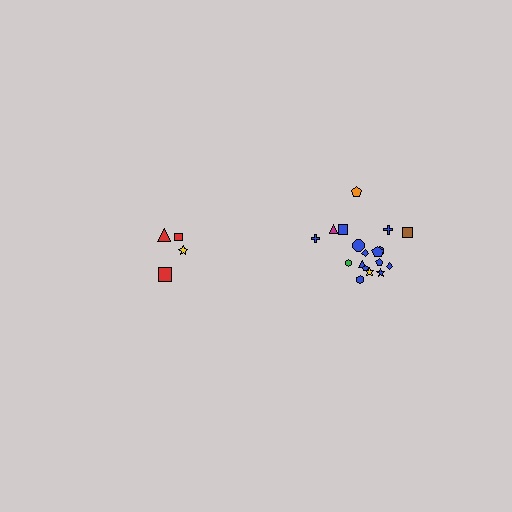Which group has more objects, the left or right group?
The right group.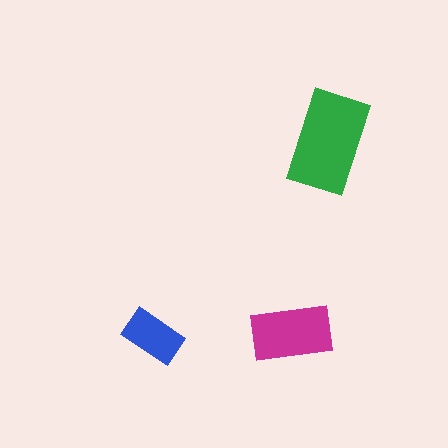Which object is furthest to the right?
The green rectangle is rightmost.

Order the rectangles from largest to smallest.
the green one, the magenta one, the blue one.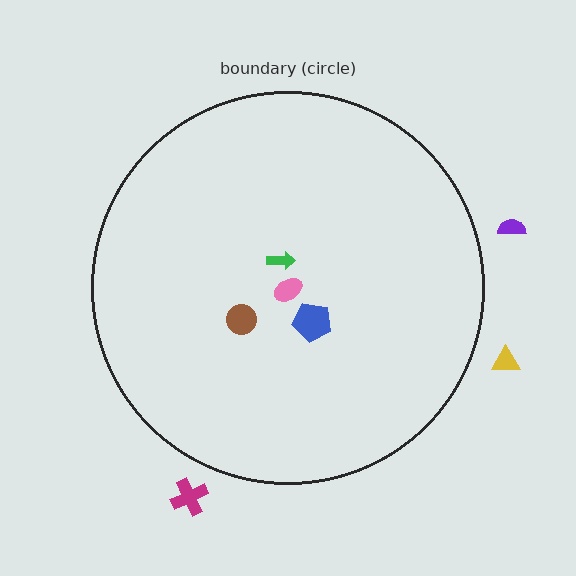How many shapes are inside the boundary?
4 inside, 3 outside.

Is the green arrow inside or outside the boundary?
Inside.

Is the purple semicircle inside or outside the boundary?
Outside.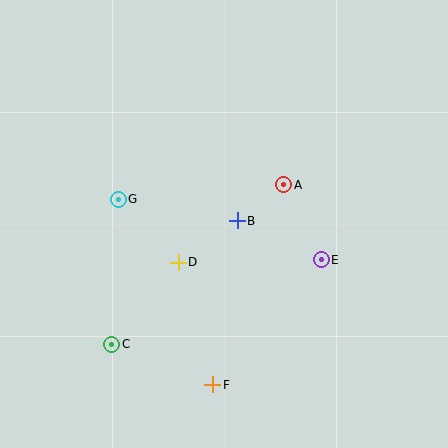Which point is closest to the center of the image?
Point B at (237, 221) is closest to the center.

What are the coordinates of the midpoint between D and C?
The midpoint between D and C is at (145, 303).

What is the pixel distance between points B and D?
The distance between B and D is 72 pixels.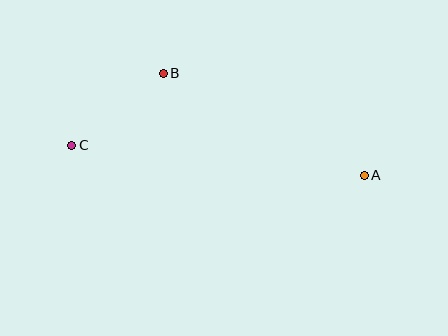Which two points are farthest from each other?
Points A and C are farthest from each other.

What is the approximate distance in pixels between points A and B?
The distance between A and B is approximately 226 pixels.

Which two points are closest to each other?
Points B and C are closest to each other.